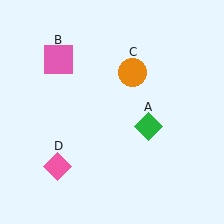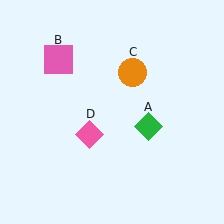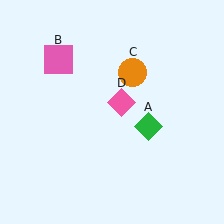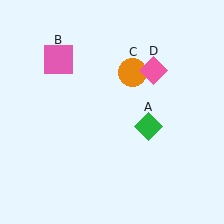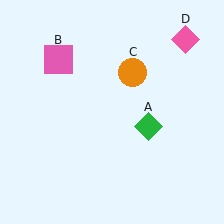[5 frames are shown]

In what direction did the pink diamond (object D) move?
The pink diamond (object D) moved up and to the right.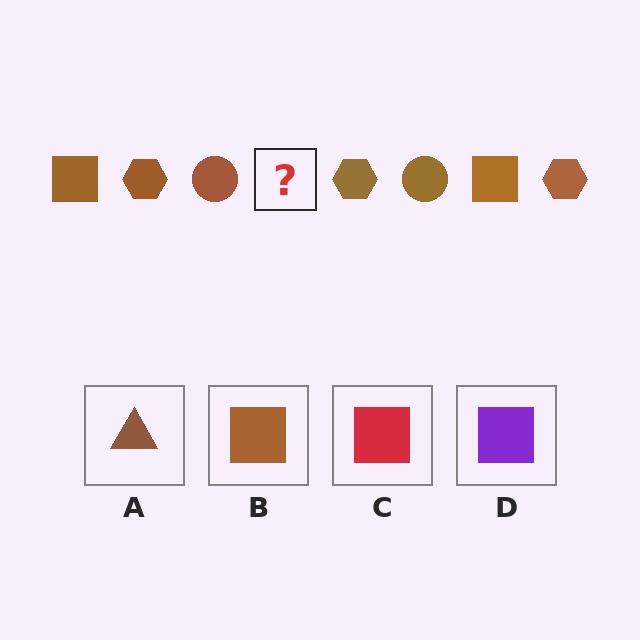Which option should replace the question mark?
Option B.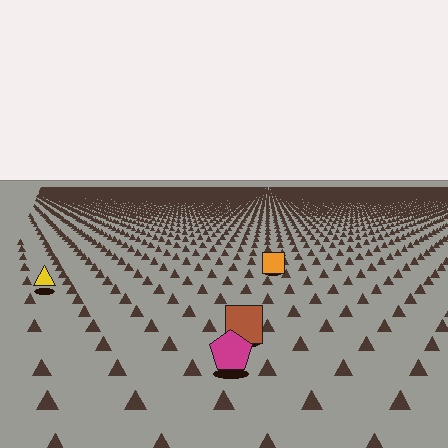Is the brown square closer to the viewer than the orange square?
Yes. The brown square is closer — you can tell from the texture gradient: the ground texture is coarser near it.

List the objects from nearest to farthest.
From nearest to farthest: the magenta pentagon, the brown square, the yellow triangle, the orange square.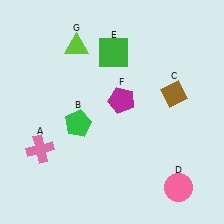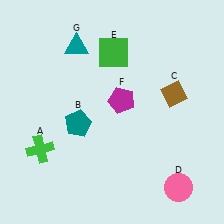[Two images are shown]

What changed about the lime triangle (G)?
In Image 1, G is lime. In Image 2, it changed to teal.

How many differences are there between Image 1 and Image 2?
There are 3 differences between the two images.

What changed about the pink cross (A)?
In Image 1, A is pink. In Image 2, it changed to green.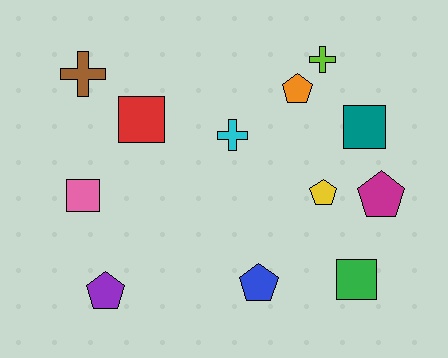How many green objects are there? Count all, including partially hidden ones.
There is 1 green object.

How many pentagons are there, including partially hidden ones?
There are 5 pentagons.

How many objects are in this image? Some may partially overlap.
There are 12 objects.